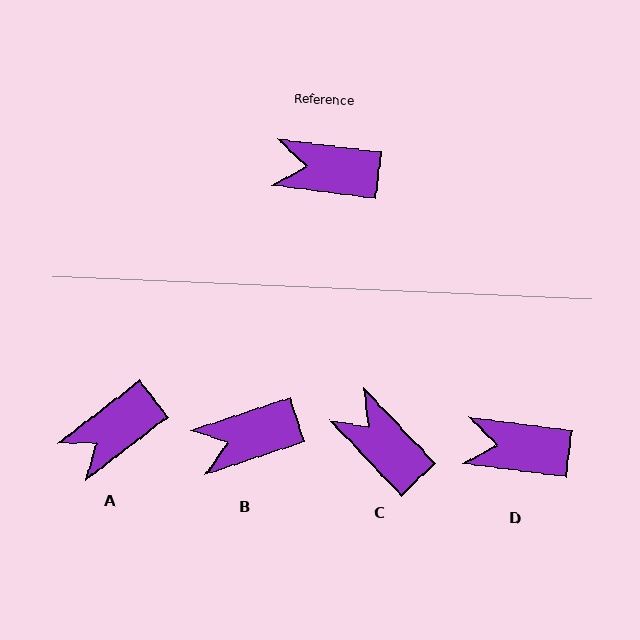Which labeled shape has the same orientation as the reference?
D.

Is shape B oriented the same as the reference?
No, it is off by about 26 degrees.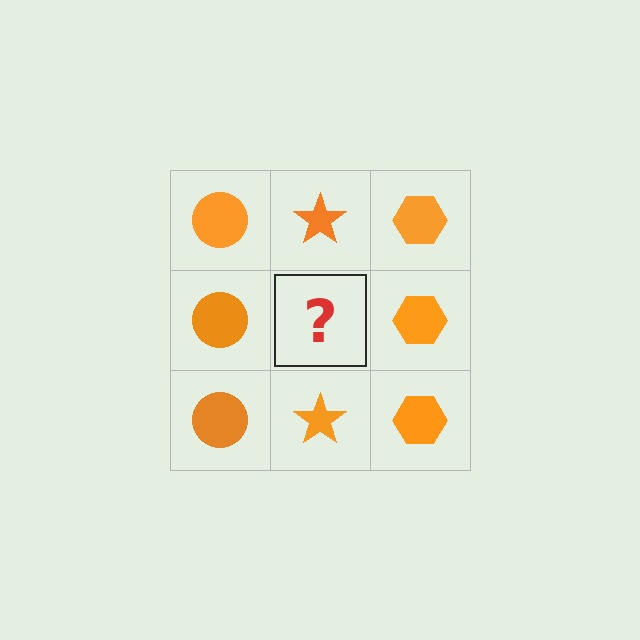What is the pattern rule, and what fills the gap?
The rule is that each column has a consistent shape. The gap should be filled with an orange star.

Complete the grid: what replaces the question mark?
The question mark should be replaced with an orange star.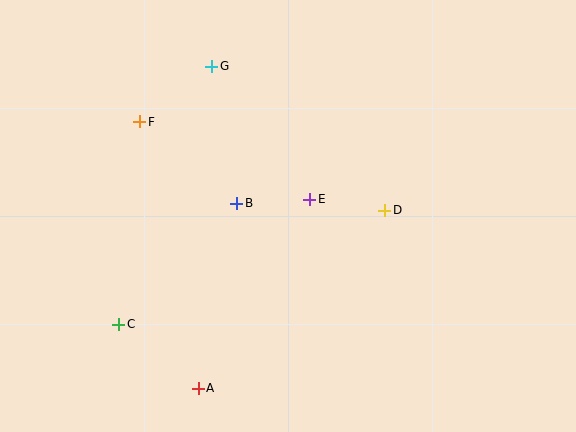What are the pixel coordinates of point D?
Point D is at (385, 210).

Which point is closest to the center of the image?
Point E at (310, 199) is closest to the center.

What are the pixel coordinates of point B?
Point B is at (236, 203).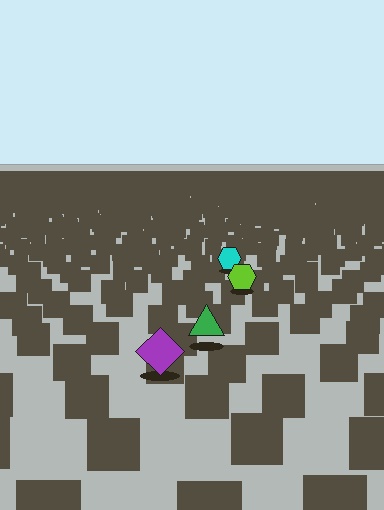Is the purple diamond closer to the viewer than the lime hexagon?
Yes. The purple diamond is closer — you can tell from the texture gradient: the ground texture is coarser near it.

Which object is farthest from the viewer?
The cyan hexagon is farthest from the viewer. It appears smaller and the ground texture around it is denser.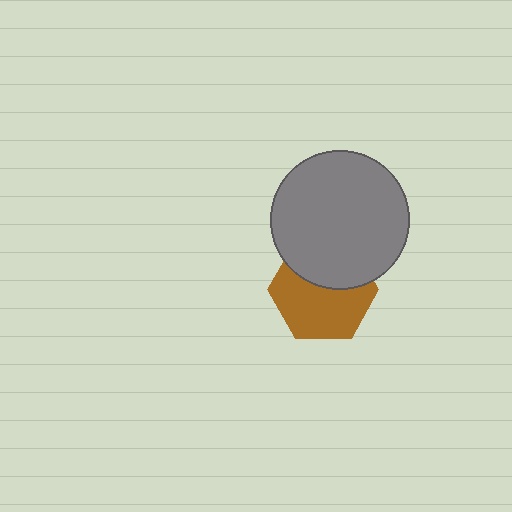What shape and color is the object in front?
The object in front is a gray circle.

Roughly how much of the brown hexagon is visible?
About half of it is visible (roughly 61%).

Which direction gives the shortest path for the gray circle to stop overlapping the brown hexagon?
Moving up gives the shortest separation.